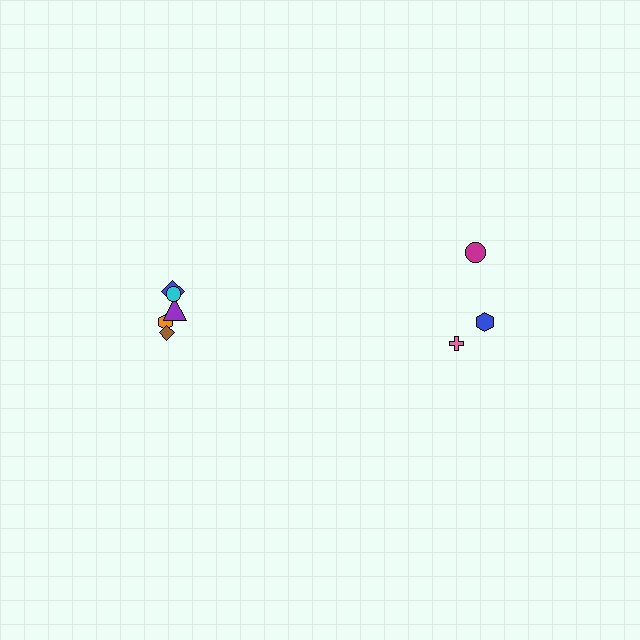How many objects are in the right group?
There are 3 objects.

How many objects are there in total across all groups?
There are 8 objects.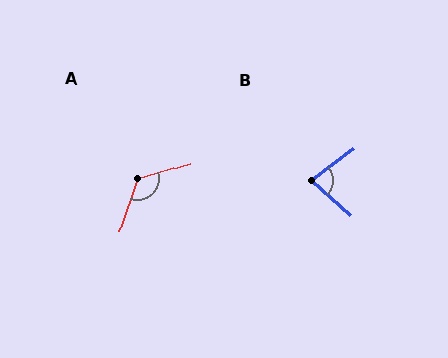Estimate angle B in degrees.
Approximately 78 degrees.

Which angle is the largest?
A, at approximately 124 degrees.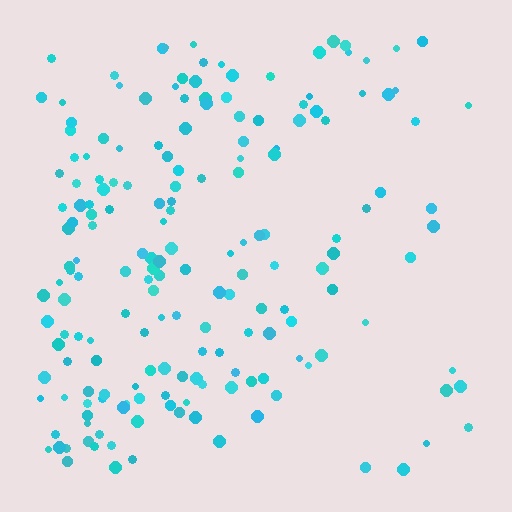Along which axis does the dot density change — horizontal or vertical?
Horizontal.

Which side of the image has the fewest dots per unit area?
The right.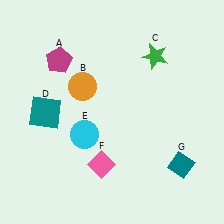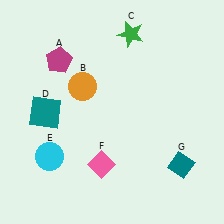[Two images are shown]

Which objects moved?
The objects that moved are: the green star (C), the cyan circle (E).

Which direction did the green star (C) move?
The green star (C) moved left.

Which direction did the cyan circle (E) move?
The cyan circle (E) moved left.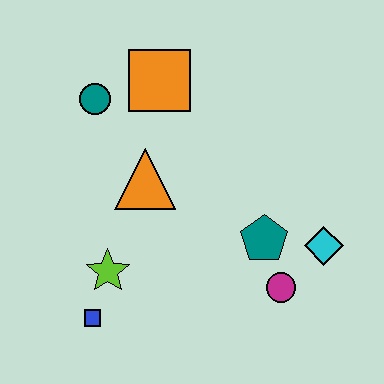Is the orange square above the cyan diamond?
Yes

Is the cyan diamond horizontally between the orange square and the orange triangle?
No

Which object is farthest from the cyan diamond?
The teal circle is farthest from the cyan diamond.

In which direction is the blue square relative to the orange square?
The blue square is below the orange square.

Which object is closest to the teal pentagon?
The magenta circle is closest to the teal pentagon.